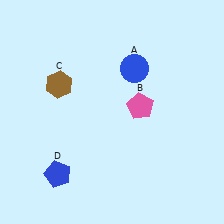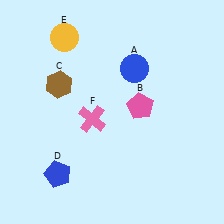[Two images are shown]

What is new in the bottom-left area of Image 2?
A pink cross (F) was added in the bottom-left area of Image 2.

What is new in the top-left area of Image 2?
A yellow circle (E) was added in the top-left area of Image 2.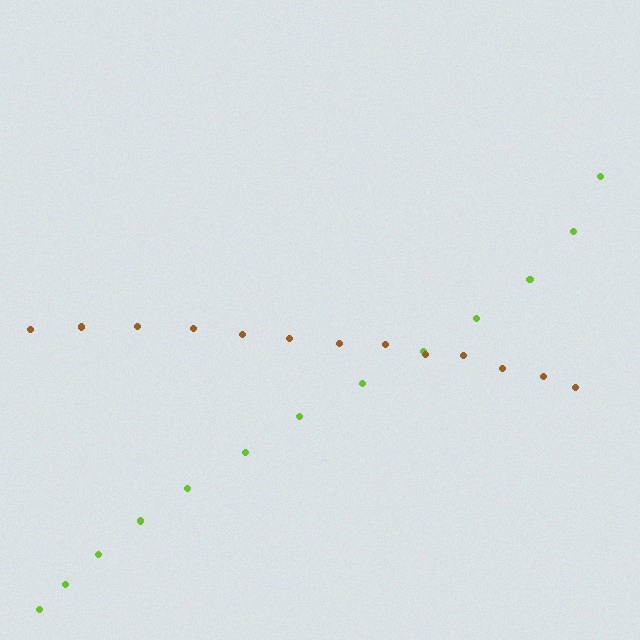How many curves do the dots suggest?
There are 2 distinct paths.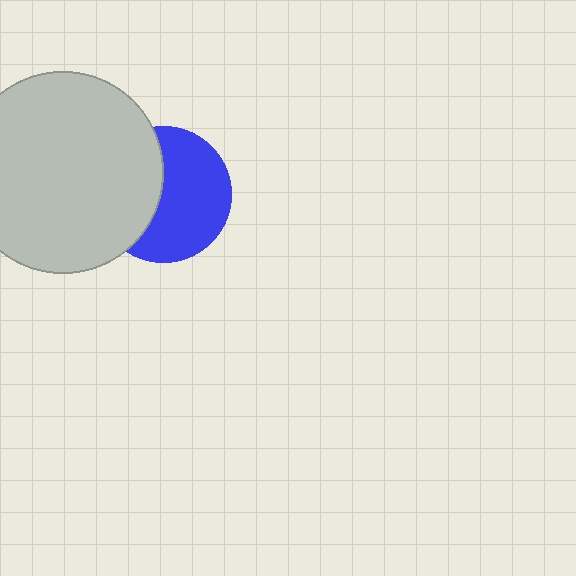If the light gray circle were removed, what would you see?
You would see the complete blue circle.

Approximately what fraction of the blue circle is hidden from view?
Roughly 41% of the blue circle is hidden behind the light gray circle.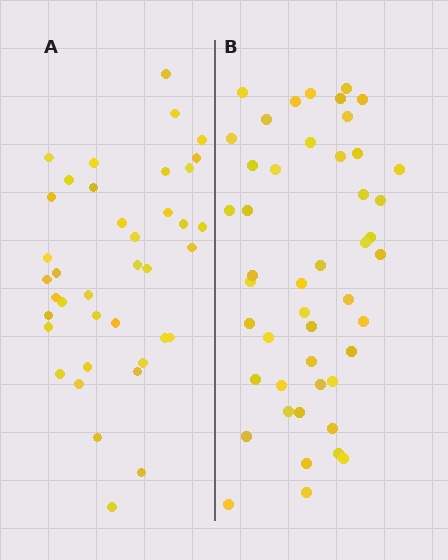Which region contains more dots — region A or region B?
Region B (the right region) has more dots.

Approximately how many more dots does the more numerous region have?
Region B has roughly 8 or so more dots than region A.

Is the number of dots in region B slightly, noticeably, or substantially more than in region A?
Region B has only slightly more — the two regions are fairly close. The ratio is roughly 1.2 to 1.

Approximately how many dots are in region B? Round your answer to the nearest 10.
About 50 dots. (The exact count is 47, which rounds to 50.)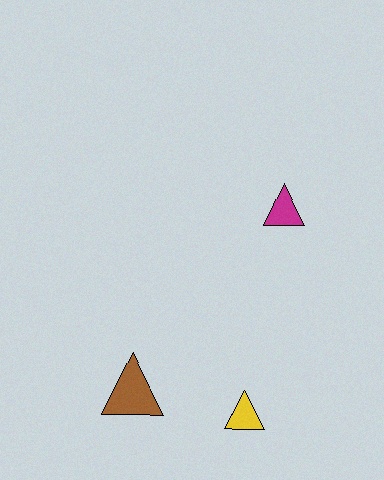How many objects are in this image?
There are 3 objects.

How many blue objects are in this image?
There are no blue objects.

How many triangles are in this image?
There are 3 triangles.